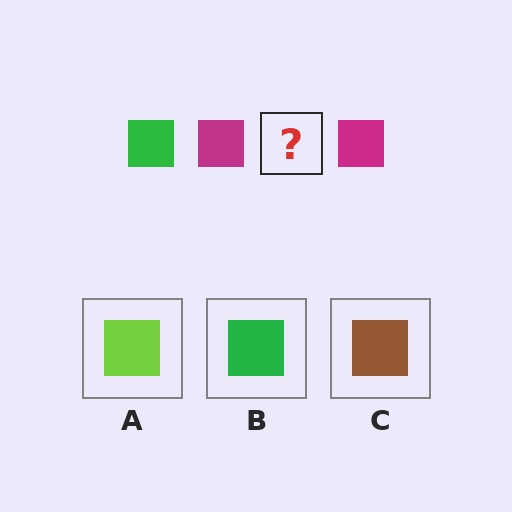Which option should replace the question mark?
Option B.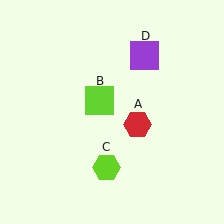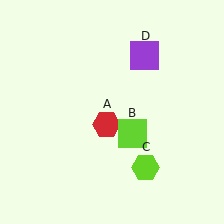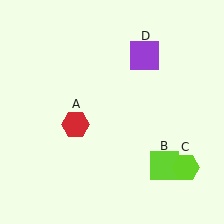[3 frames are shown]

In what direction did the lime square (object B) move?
The lime square (object B) moved down and to the right.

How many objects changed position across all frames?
3 objects changed position: red hexagon (object A), lime square (object B), lime hexagon (object C).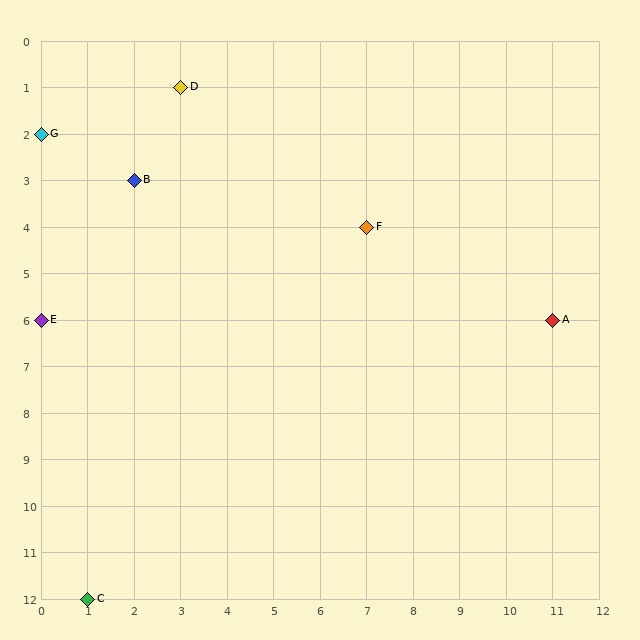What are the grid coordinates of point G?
Point G is at grid coordinates (0, 2).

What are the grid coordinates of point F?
Point F is at grid coordinates (7, 4).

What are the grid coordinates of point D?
Point D is at grid coordinates (3, 1).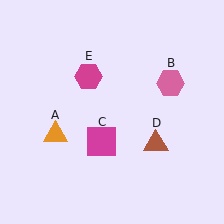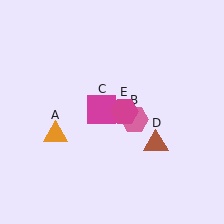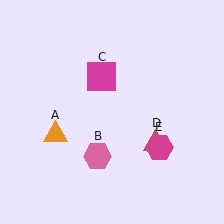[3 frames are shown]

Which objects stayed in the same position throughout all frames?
Orange triangle (object A) and brown triangle (object D) remained stationary.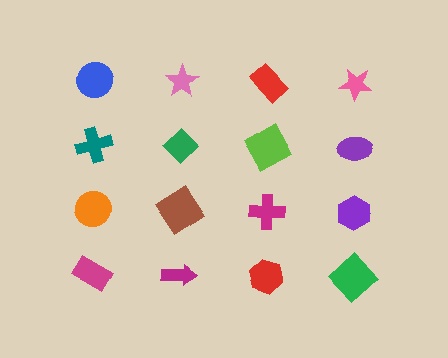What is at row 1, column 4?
A pink star.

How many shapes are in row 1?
4 shapes.